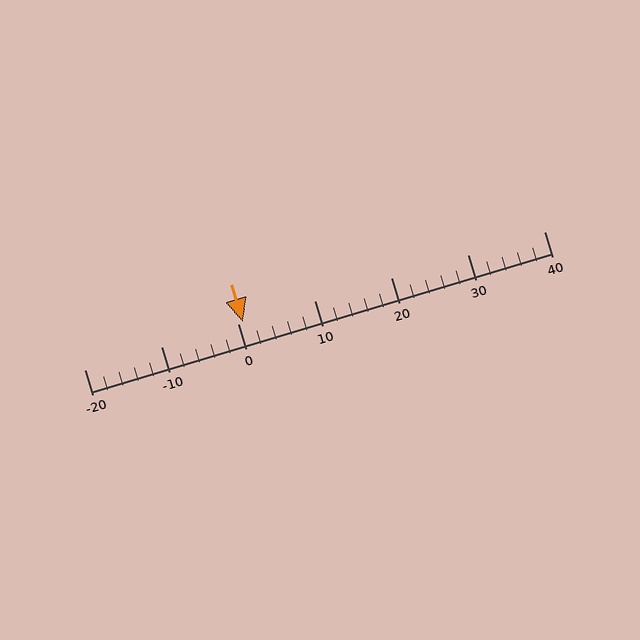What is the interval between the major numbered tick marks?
The major tick marks are spaced 10 units apart.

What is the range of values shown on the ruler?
The ruler shows values from -20 to 40.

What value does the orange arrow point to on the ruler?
The orange arrow points to approximately 1.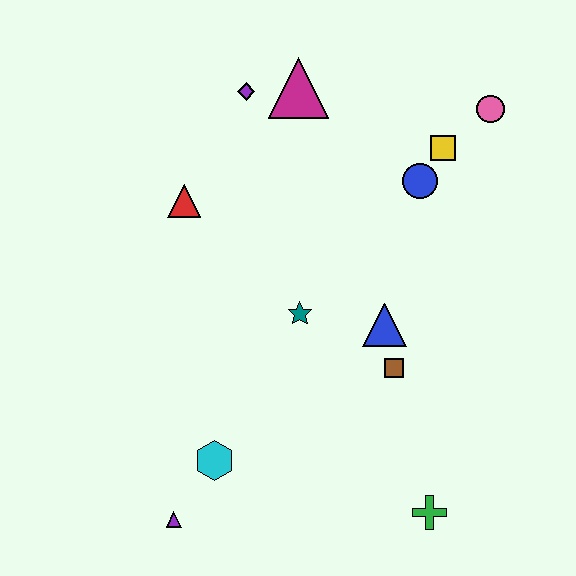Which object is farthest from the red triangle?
The green cross is farthest from the red triangle.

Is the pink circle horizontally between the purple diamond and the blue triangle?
No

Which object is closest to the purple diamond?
The magenta triangle is closest to the purple diamond.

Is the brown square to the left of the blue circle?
Yes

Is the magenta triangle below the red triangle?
No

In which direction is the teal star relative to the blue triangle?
The teal star is to the left of the blue triangle.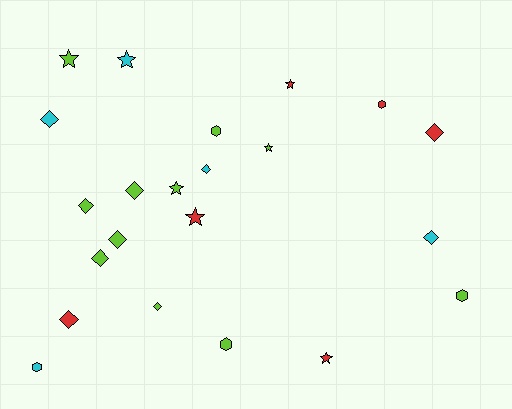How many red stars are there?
There are 3 red stars.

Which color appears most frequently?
Lime, with 11 objects.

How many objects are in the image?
There are 22 objects.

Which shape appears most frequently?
Diamond, with 10 objects.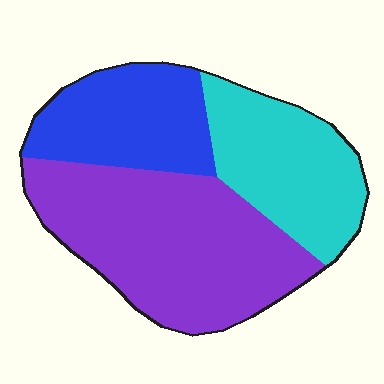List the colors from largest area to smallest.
From largest to smallest: purple, cyan, blue.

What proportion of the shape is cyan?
Cyan takes up between a sixth and a third of the shape.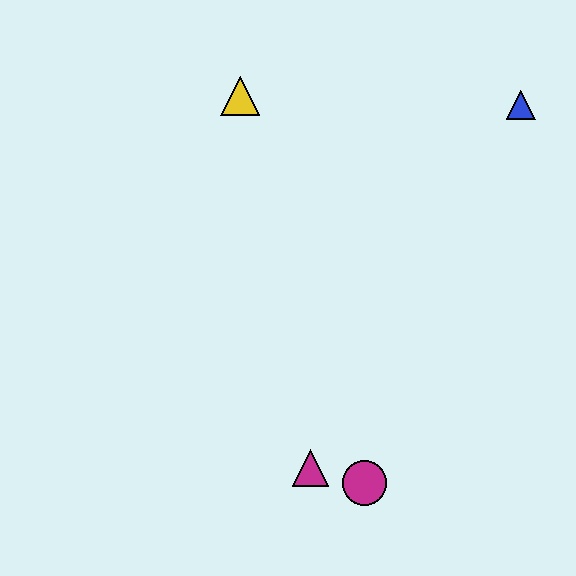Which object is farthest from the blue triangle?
The magenta triangle is farthest from the blue triangle.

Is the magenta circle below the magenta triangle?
Yes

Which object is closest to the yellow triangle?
The blue triangle is closest to the yellow triangle.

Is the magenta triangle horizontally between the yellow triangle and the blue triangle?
Yes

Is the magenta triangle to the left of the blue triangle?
Yes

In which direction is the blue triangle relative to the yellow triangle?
The blue triangle is to the right of the yellow triangle.